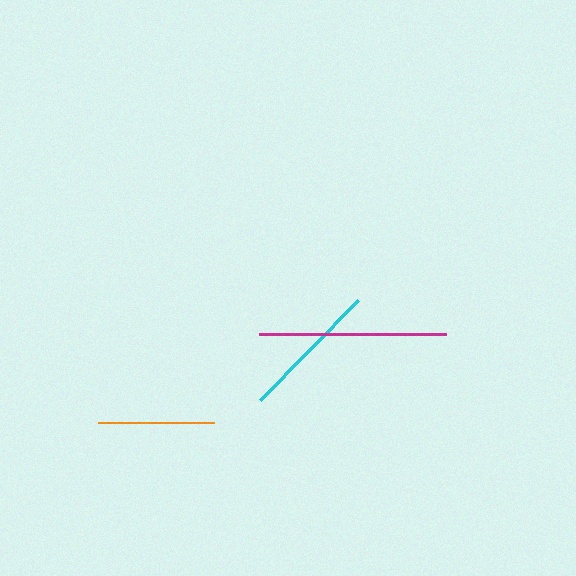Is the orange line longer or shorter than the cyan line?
The cyan line is longer than the orange line.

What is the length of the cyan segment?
The cyan segment is approximately 140 pixels long.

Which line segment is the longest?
The magenta line is the longest at approximately 187 pixels.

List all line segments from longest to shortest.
From longest to shortest: magenta, cyan, orange.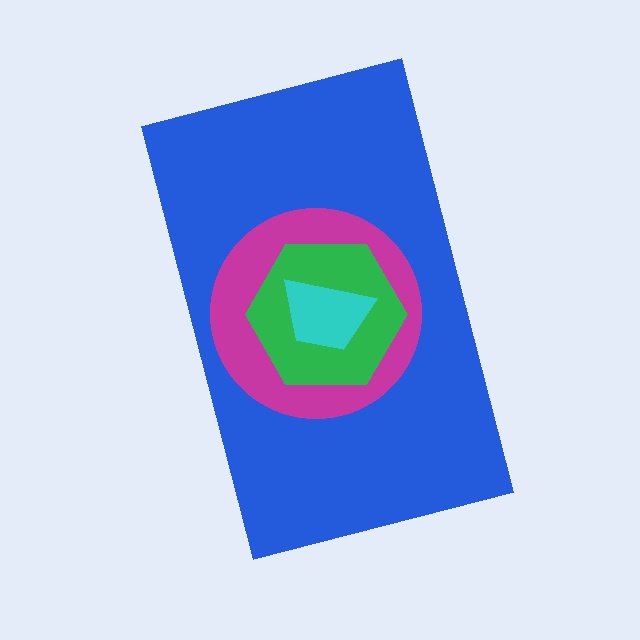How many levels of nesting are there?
4.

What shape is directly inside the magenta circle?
The green hexagon.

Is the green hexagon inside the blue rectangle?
Yes.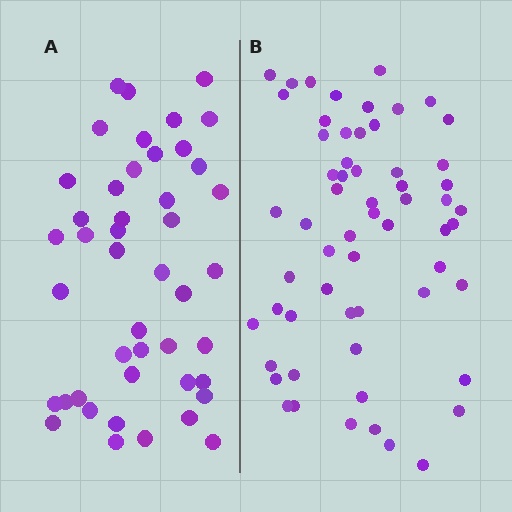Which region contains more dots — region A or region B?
Region B (the right region) has more dots.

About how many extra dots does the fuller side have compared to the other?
Region B has approximately 15 more dots than region A.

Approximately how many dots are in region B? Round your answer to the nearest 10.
About 60 dots.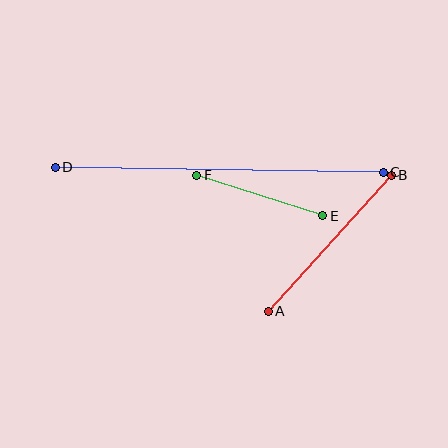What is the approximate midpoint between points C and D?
The midpoint is at approximately (219, 170) pixels.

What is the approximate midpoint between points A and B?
The midpoint is at approximately (330, 243) pixels.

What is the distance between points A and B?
The distance is approximately 183 pixels.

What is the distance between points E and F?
The distance is approximately 132 pixels.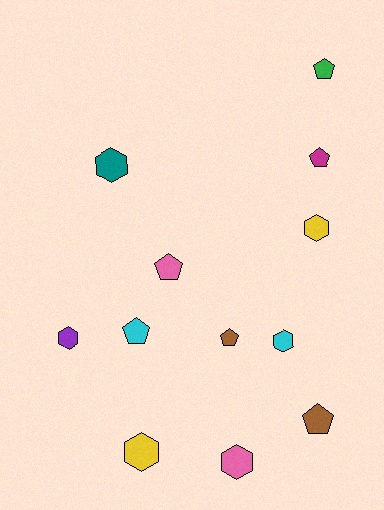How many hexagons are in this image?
There are 6 hexagons.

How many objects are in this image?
There are 12 objects.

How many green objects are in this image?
There is 1 green object.